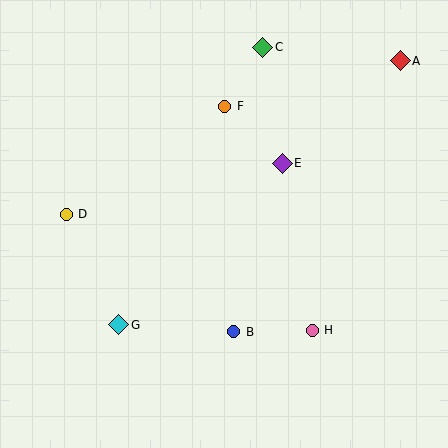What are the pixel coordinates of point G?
Point G is at (119, 325).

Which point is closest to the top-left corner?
Point D is closest to the top-left corner.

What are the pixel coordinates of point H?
Point H is at (312, 330).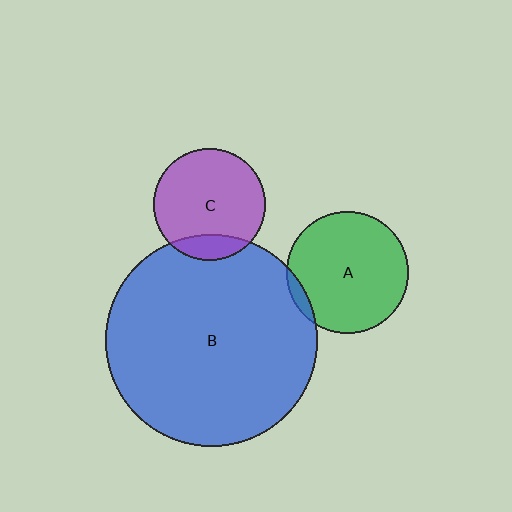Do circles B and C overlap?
Yes.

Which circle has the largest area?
Circle B (blue).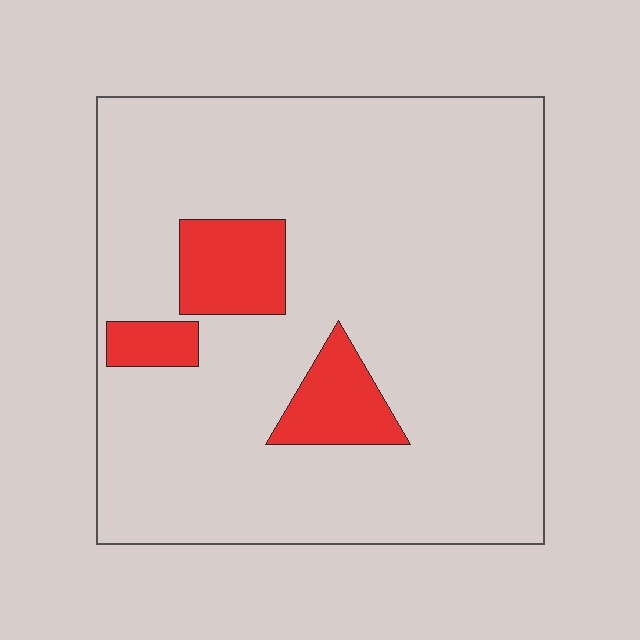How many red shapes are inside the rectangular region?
3.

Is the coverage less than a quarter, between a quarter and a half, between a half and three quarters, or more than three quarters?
Less than a quarter.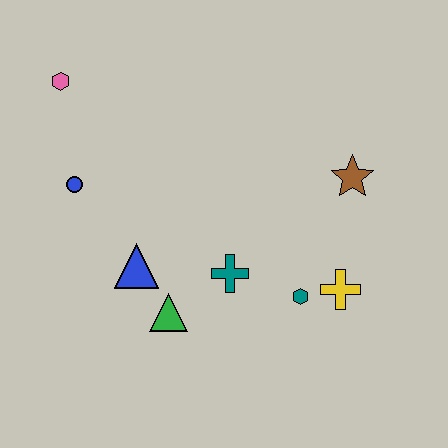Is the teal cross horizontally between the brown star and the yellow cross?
No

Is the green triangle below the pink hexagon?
Yes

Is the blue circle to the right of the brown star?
No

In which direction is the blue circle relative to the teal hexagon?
The blue circle is to the left of the teal hexagon.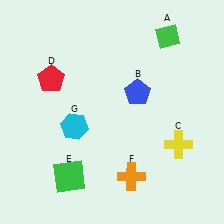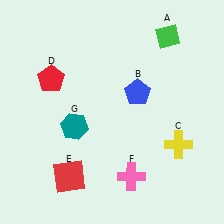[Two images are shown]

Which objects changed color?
E changed from green to red. F changed from orange to pink. G changed from cyan to teal.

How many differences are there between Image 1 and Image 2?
There are 3 differences between the two images.